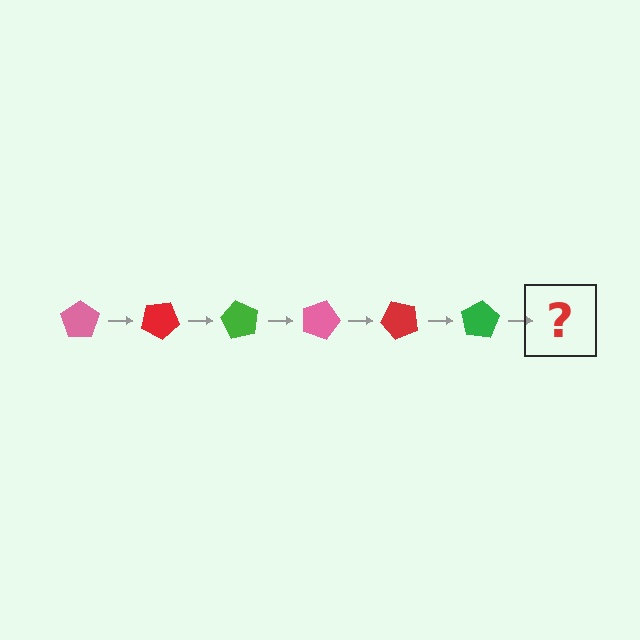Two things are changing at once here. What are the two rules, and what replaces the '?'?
The two rules are that it rotates 30 degrees each step and the color cycles through pink, red, and green. The '?' should be a pink pentagon, rotated 180 degrees from the start.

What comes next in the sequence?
The next element should be a pink pentagon, rotated 180 degrees from the start.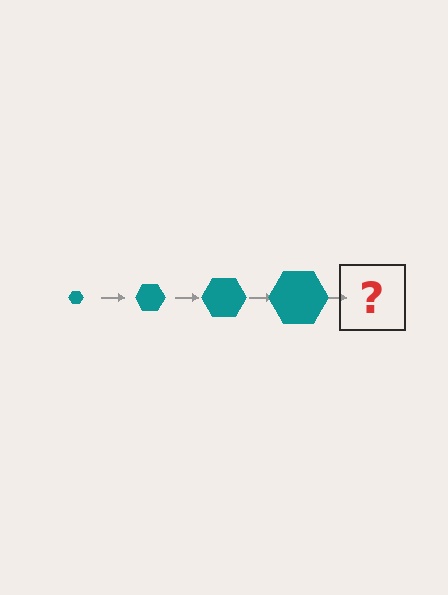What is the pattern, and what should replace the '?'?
The pattern is that the hexagon gets progressively larger each step. The '?' should be a teal hexagon, larger than the previous one.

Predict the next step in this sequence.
The next step is a teal hexagon, larger than the previous one.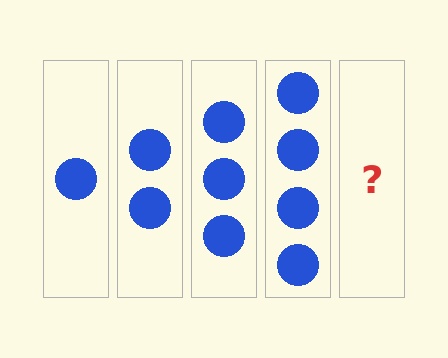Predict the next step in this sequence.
The next step is 5 circles.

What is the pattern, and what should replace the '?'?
The pattern is that each step adds one more circle. The '?' should be 5 circles.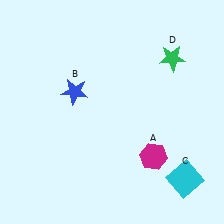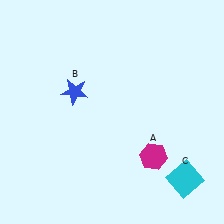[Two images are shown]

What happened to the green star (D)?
The green star (D) was removed in Image 2. It was in the top-right area of Image 1.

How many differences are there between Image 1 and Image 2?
There is 1 difference between the two images.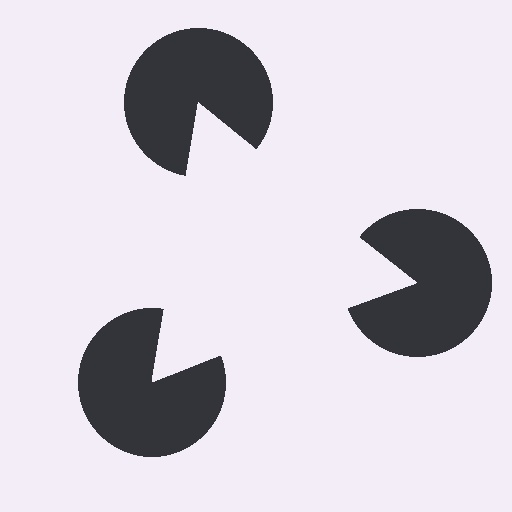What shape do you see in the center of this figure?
An illusory triangle — its edges are inferred from the aligned wedge cuts in the pac-man discs, not physically drawn.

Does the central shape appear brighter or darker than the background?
It typically appears slightly brighter than the background, even though no actual brightness change is drawn.